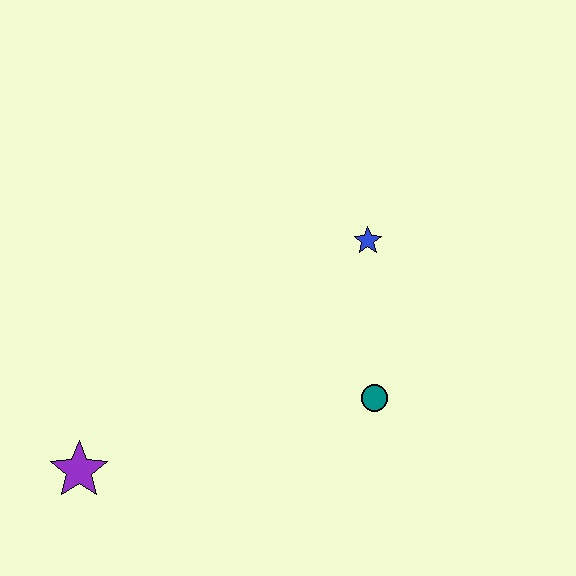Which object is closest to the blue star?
The teal circle is closest to the blue star.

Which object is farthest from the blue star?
The purple star is farthest from the blue star.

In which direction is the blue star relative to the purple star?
The blue star is to the right of the purple star.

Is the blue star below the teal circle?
No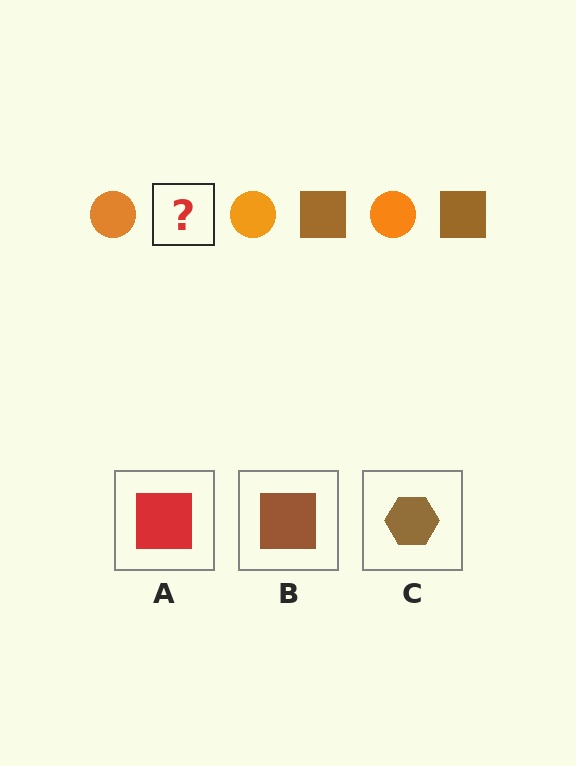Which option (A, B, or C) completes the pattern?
B.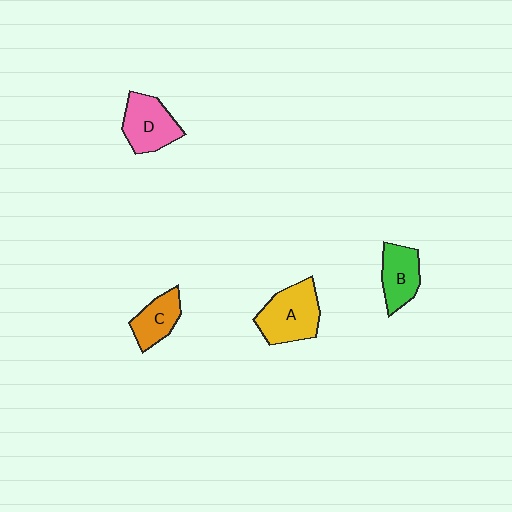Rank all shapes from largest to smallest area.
From largest to smallest: A (yellow), D (pink), B (green), C (orange).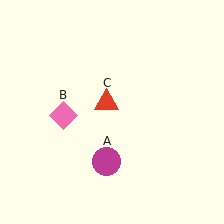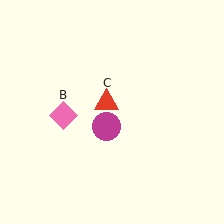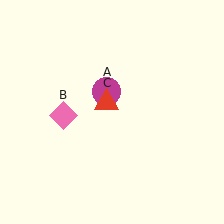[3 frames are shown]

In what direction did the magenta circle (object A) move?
The magenta circle (object A) moved up.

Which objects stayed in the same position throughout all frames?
Pink diamond (object B) and red triangle (object C) remained stationary.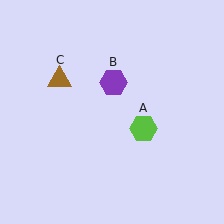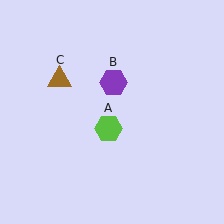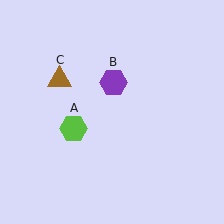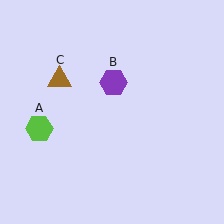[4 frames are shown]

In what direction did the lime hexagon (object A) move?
The lime hexagon (object A) moved left.